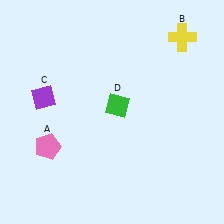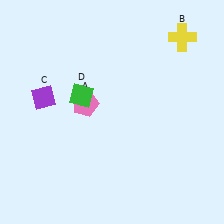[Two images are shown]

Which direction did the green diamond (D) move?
The green diamond (D) moved left.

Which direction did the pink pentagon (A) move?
The pink pentagon (A) moved up.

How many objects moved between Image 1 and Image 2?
2 objects moved between the two images.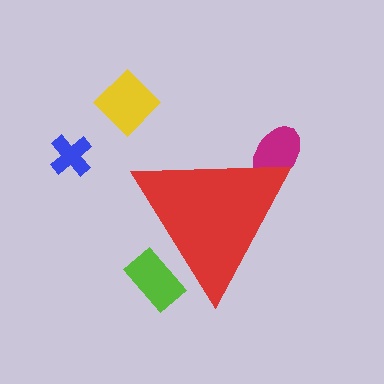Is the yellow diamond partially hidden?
No, the yellow diamond is fully visible.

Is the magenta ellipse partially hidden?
Yes, the magenta ellipse is partially hidden behind the red triangle.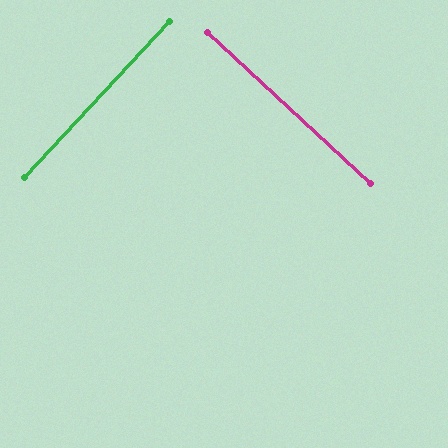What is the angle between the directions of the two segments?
Approximately 90 degrees.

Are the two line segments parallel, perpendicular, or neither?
Perpendicular — they meet at approximately 90°.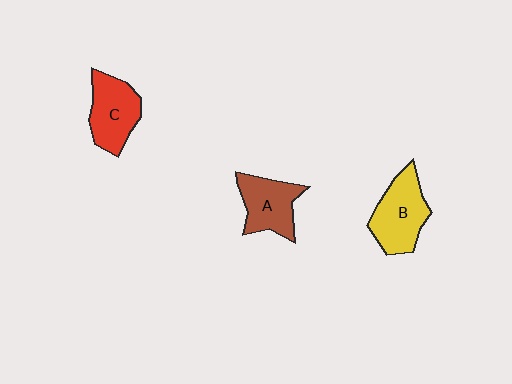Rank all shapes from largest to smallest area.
From largest to smallest: B (yellow), C (red), A (brown).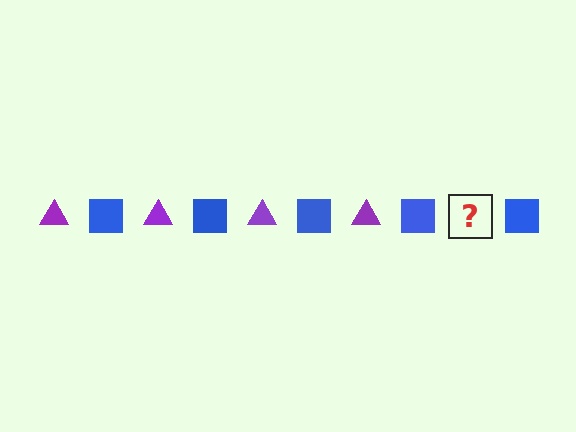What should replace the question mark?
The question mark should be replaced with a purple triangle.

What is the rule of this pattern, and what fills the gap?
The rule is that the pattern alternates between purple triangle and blue square. The gap should be filled with a purple triangle.